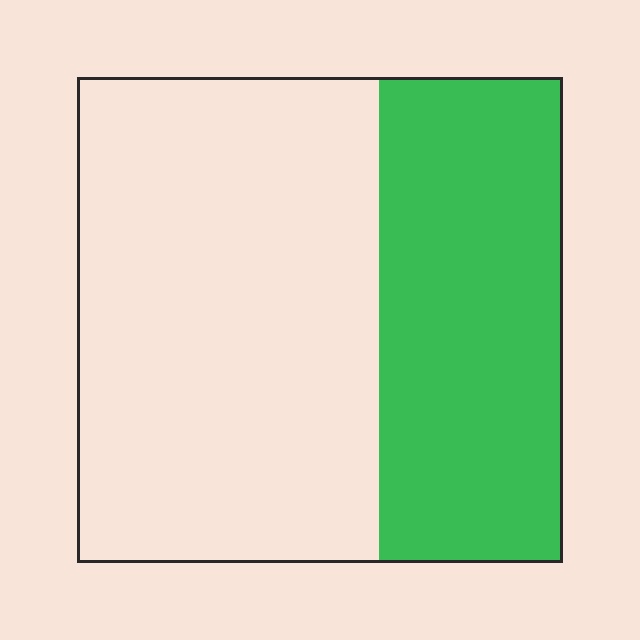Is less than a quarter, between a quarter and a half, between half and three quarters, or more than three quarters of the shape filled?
Between a quarter and a half.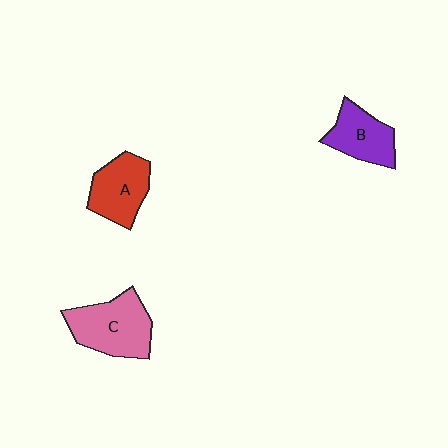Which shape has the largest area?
Shape C (pink).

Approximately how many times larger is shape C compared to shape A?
Approximately 1.3 times.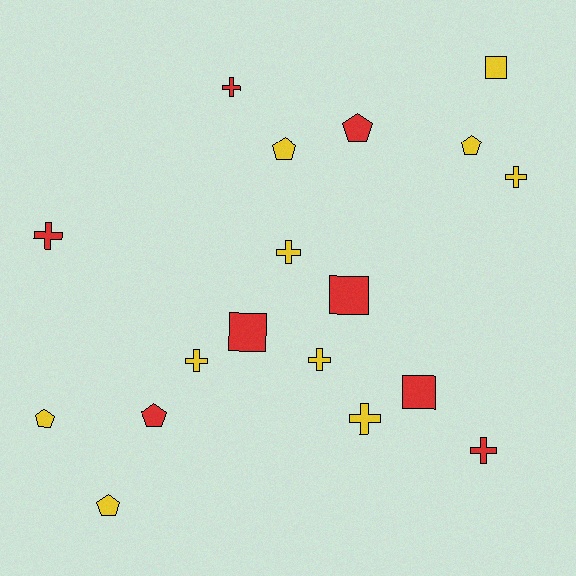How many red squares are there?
There are 3 red squares.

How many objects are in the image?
There are 18 objects.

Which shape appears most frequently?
Cross, with 8 objects.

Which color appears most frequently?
Yellow, with 10 objects.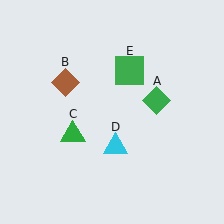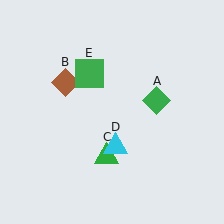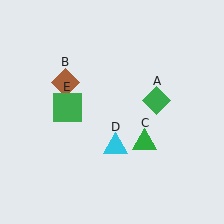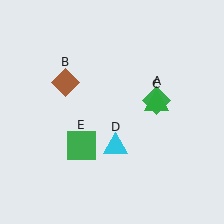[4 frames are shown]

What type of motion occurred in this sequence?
The green triangle (object C), green square (object E) rotated counterclockwise around the center of the scene.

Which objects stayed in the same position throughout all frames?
Green diamond (object A) and brown diamond (object B) and cyan triangle (object D) remained stationary.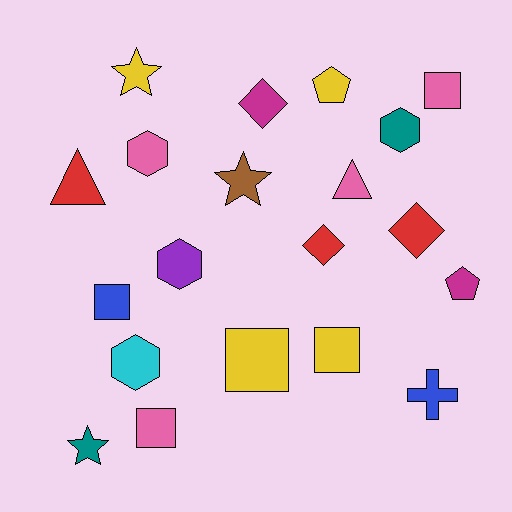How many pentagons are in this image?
There are 2 pentagons.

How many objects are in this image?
There are 20 objects.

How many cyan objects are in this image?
There is 1 cyan object.